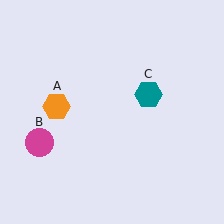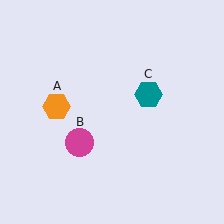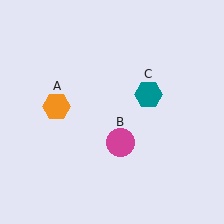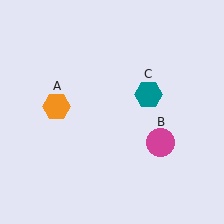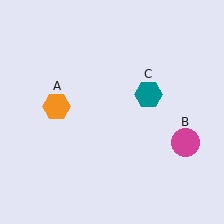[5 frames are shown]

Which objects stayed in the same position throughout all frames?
Orange hexagon (object A) and teal hexagon (object C) remained stationary.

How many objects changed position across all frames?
1 object changed position: magenta circle (object B).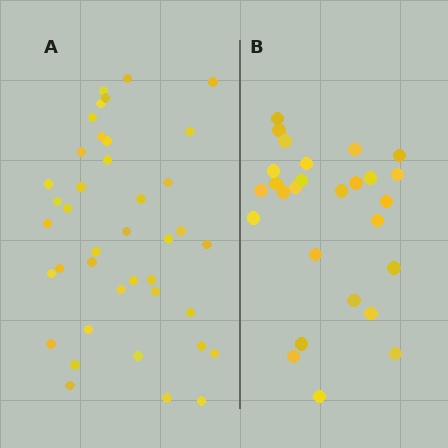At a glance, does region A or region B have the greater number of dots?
Region A (the left region) has more dots.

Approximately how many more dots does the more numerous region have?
Region A has approximately 15 more dots than region B.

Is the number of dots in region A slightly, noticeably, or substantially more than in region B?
Region A has substantially more. The ratio is roughly 1.5 to 1.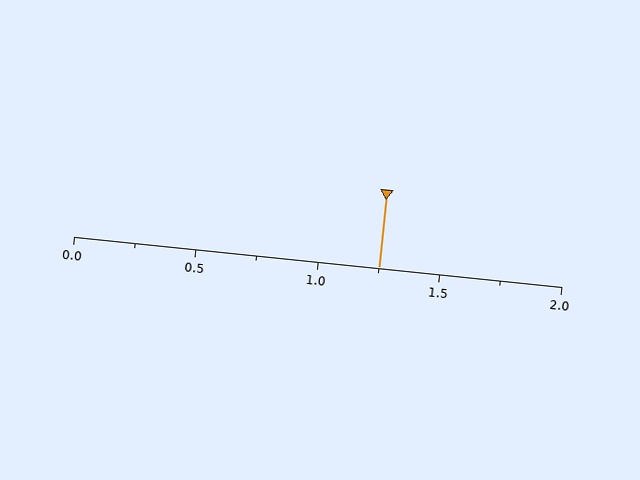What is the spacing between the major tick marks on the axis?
The major ticks are spaced 0.5 apart.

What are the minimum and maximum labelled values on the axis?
The axis runs from 0.0 to 2.0.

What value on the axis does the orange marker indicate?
The marker indicates approximately 1.25.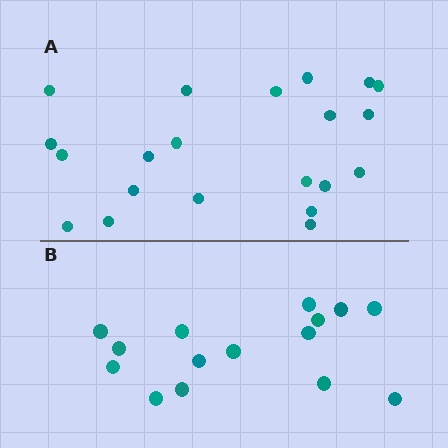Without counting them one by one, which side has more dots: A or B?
Region A (the top region) has more dots.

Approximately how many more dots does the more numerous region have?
Region A has about 6 more dots than region B.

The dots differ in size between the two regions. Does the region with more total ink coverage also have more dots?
No. Region B has more total ink coverage because its dots are larger, but region A actually contains more individual dots. Total area can be misleading — the number of items is what matters here.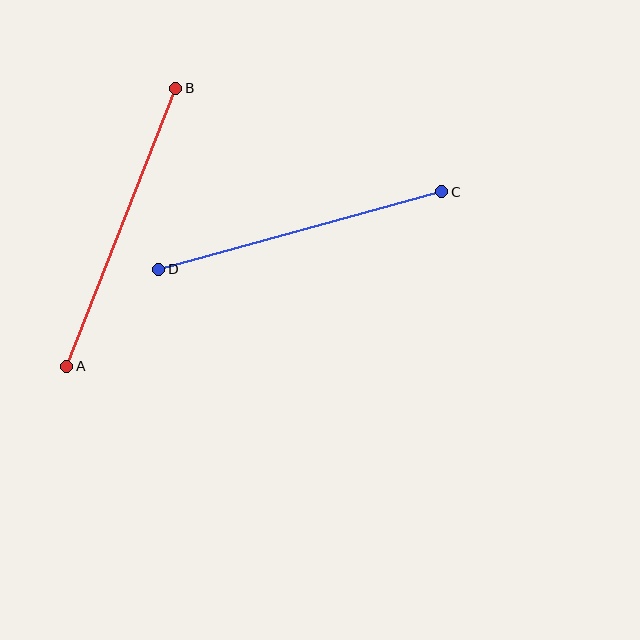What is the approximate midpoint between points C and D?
The midpoint is at approximately (300, 230) pixels.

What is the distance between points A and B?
The distance is approximately 299 pixels.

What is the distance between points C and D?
The distance is approximately 293 pixels.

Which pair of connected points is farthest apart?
Points A and B are farthest apart.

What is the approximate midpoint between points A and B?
The midpoint is at approximately (121, 227) pixels.